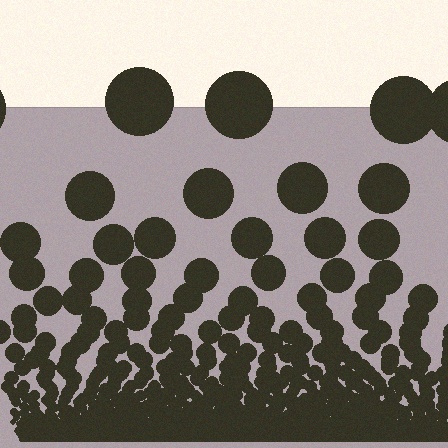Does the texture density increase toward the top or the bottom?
Density increases toward the bottom.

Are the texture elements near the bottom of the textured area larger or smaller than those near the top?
Smaller. The gradient is inverted — elements near the bottom are smaller and denser.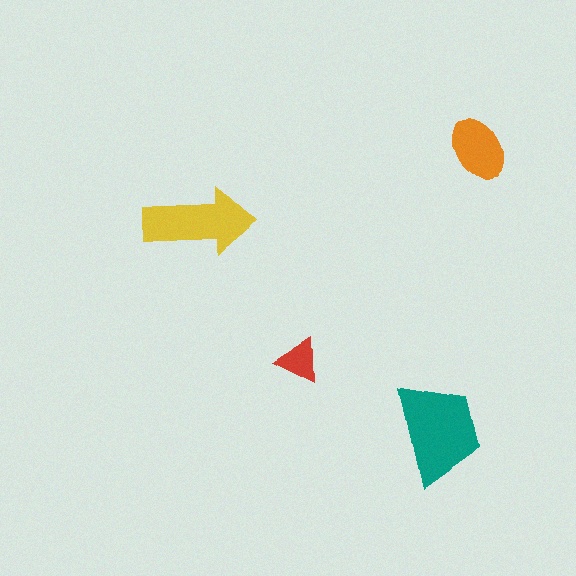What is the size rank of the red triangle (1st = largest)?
4th.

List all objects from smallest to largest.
The red triangle, the orange ellipse, the yellow arrow, the teal trapezoid.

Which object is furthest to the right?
The orange ellipse is rightmost.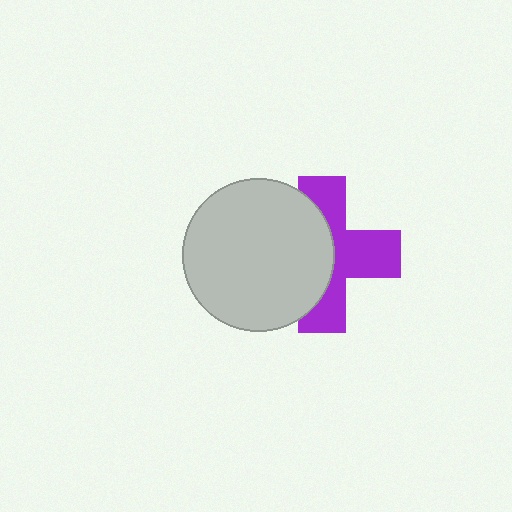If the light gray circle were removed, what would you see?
You would see the complete purple cross.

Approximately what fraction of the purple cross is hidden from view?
Roughly 47% of the purple cross is hidden behind the light gray circle.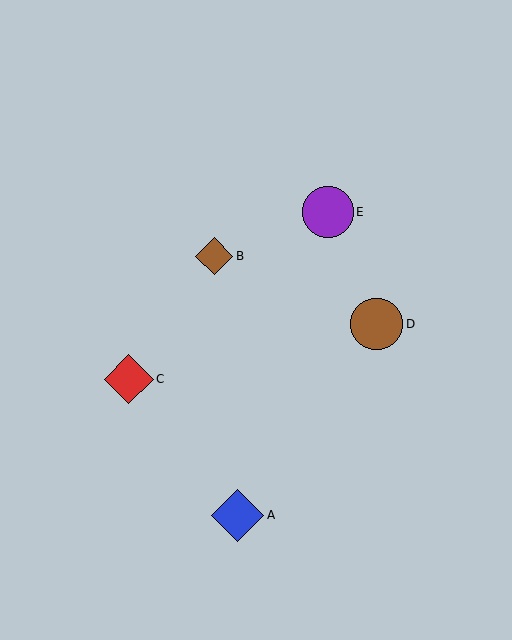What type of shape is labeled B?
Shape B is a brown diamond.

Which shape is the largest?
The blue diamond (labeled A) is the largest.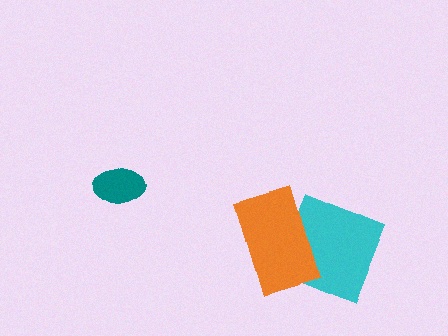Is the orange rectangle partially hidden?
No, no other shape covers it.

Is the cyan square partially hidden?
Yes, it is partially covered by another shape.